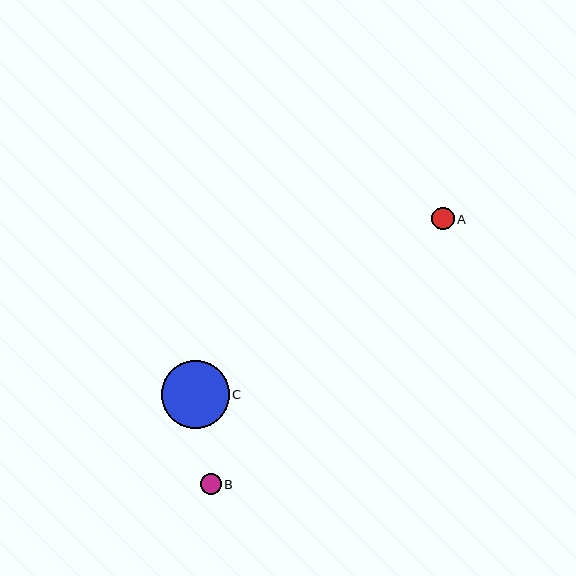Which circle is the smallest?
Circle B is the smallest with a size of approximately 21 pixels.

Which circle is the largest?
Circle C is the largest with a size of approximately 68 pixels.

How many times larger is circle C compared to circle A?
Circle C is approximately 3.0 times the size of circle A.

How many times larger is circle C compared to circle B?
Circle C is approximately 3.3 times the size of circle B.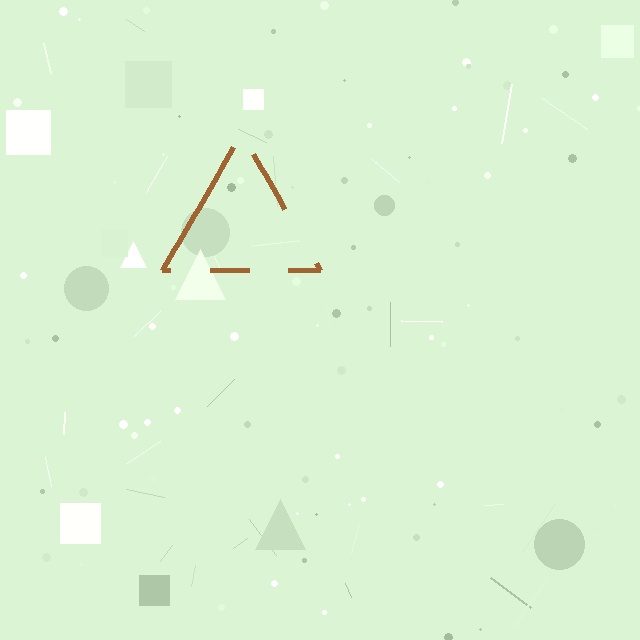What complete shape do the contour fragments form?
The contour fragments form a triangle.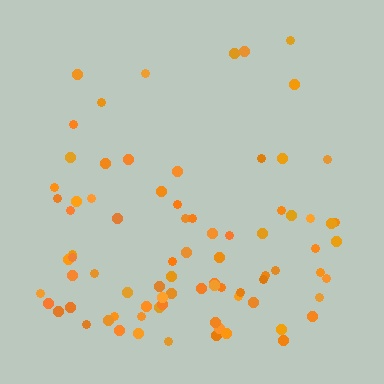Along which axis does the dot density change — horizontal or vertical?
Vertical.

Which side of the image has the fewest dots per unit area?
The top.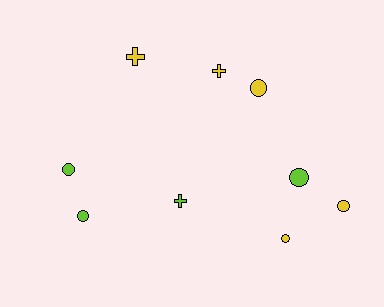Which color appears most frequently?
Yellow, with 5 objects.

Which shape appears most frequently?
Circle, with 6 objects.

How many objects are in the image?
There are 9 objects.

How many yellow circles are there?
There are 3 yellow circles.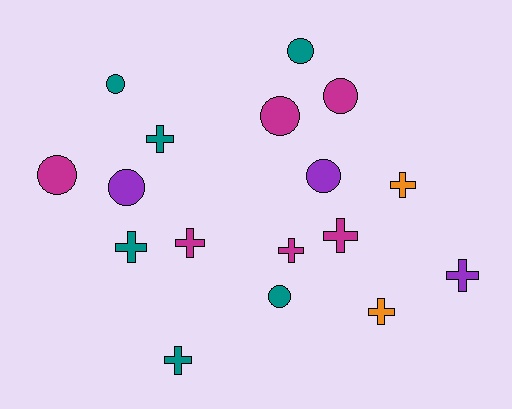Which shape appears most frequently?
Cross, with 9 objects.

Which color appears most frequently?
Teal, with 6 objects.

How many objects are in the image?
There are 17 objects.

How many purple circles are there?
There are 2 purple circles.